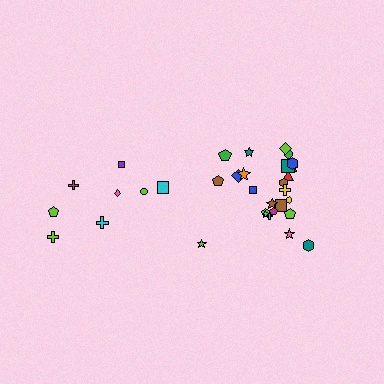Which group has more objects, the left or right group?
The right group.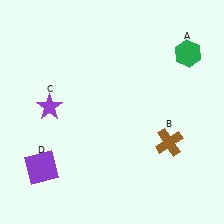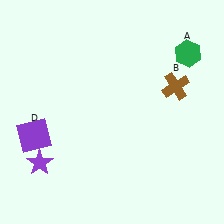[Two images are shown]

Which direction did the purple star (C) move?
The purple star (C) moved down.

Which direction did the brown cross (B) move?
The brown cross (B) moved up.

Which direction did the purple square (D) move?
The purple square (D) moved up.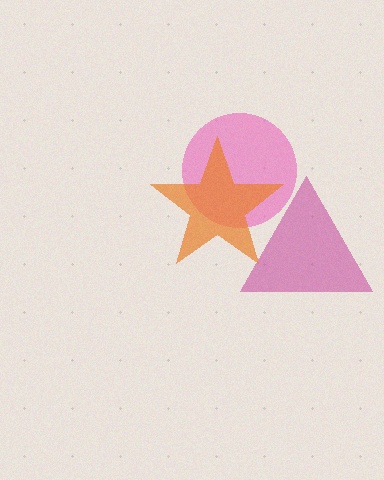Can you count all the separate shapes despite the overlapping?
Yes, there are 3 separate shapes.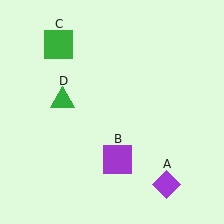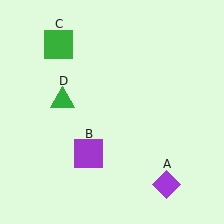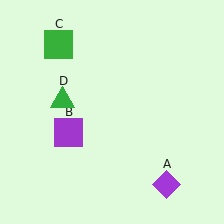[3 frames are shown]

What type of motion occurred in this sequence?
The purple square (object B) rotated clockwise around the center of the scene.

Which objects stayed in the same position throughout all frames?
Purple diamond (object A) and green square (object C) and green triangle (object D) remained stationary.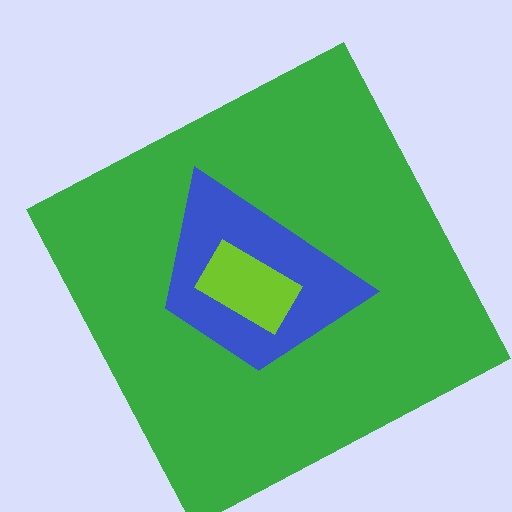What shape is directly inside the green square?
The blue trapezoid.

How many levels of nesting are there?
3.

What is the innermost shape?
The lime rectangle.